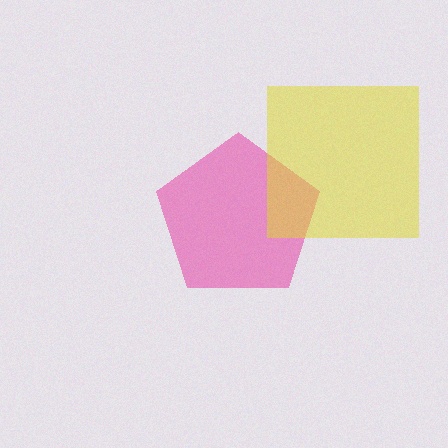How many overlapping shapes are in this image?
There are 2 overlapping shapes in the image.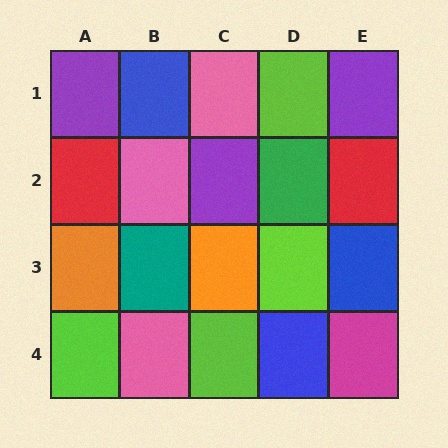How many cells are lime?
4 cells are lime.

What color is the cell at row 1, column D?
Lime.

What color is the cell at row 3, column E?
Blue.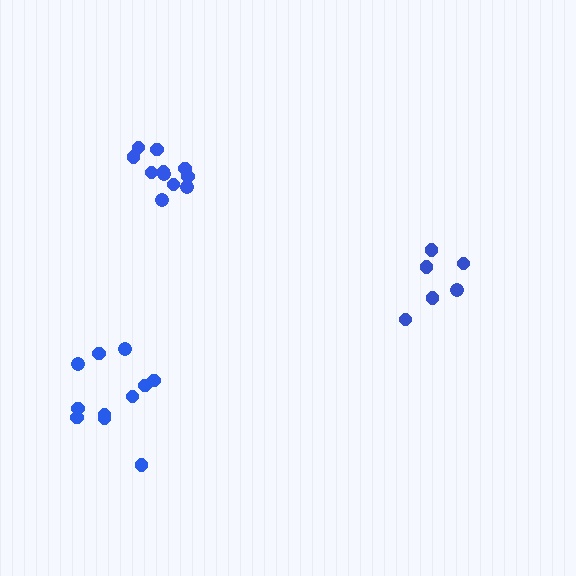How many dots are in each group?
Group 1: 11 dots, Group 2: 6 dots, Group 3: 11 dots (28 total).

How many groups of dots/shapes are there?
There are 3 groups.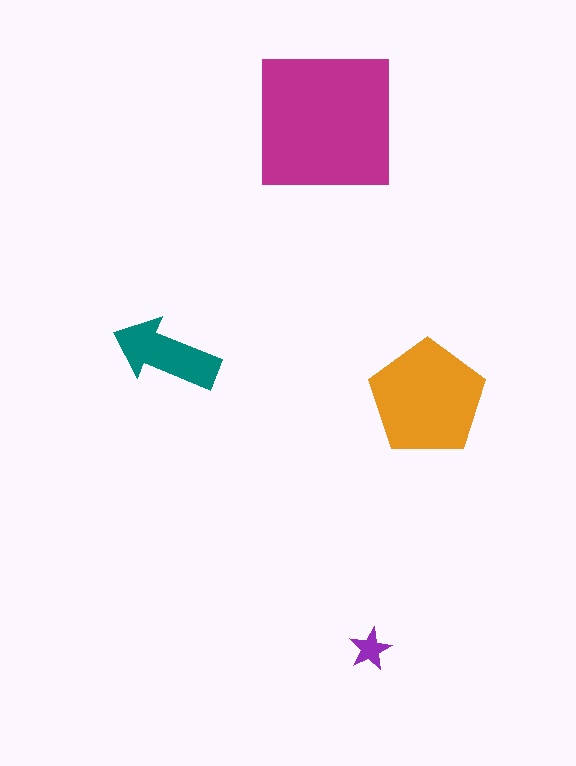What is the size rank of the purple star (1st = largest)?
4th.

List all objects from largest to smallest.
The magenta square, the orange pentagon, the teal arrow, the purple star.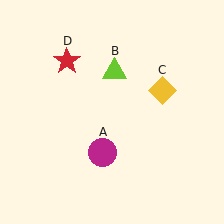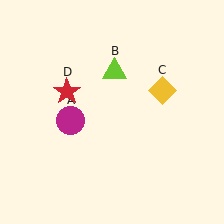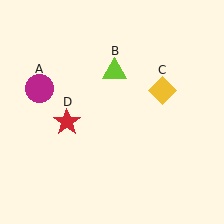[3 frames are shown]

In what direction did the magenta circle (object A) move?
The magenta circle (object A) moved up and to the left.